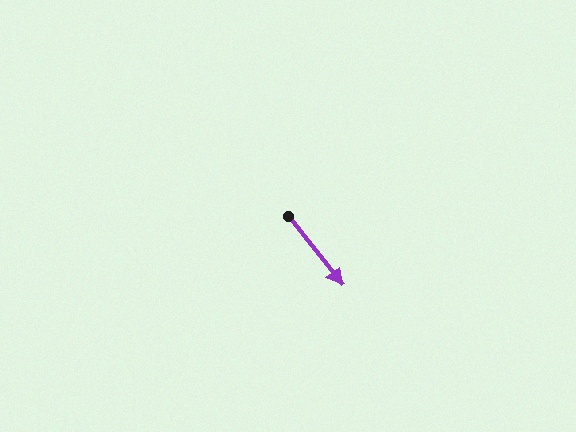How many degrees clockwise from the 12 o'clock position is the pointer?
Approximately 142 degrees.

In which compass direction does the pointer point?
Southeast.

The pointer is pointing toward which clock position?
Roughly 5 o'clock.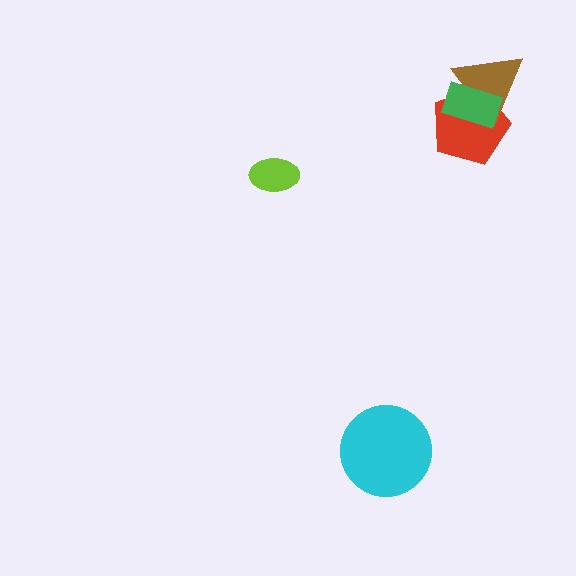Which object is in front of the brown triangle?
The green rectangle is in front of the brown triangle.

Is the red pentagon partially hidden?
Yes, it is partially covered by another shape.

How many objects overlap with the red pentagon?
2 objects overlap with the red pentagon.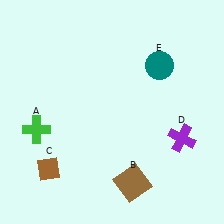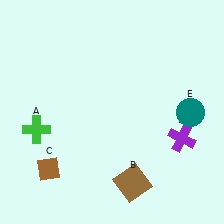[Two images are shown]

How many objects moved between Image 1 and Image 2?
1 object moved between the two images.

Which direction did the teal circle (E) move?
The teal circle (E) moved down.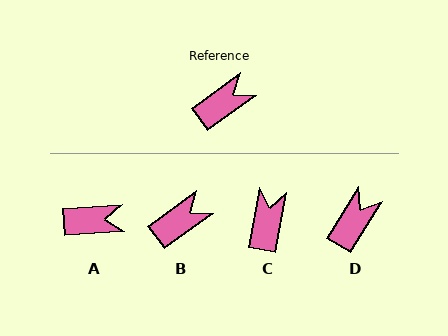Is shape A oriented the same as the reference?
No, it is off by about 32 degrees.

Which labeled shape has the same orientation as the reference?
B.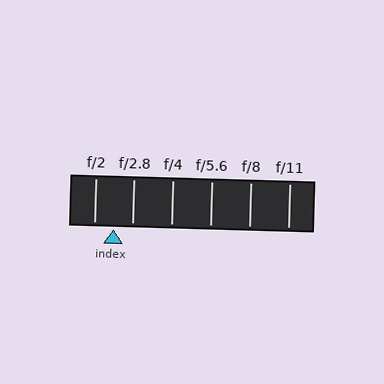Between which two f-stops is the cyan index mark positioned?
The index mark is between f/2 and f/2.8.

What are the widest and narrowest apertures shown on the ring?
The widest aperture shown is f/2 and the narrowest is f/11.